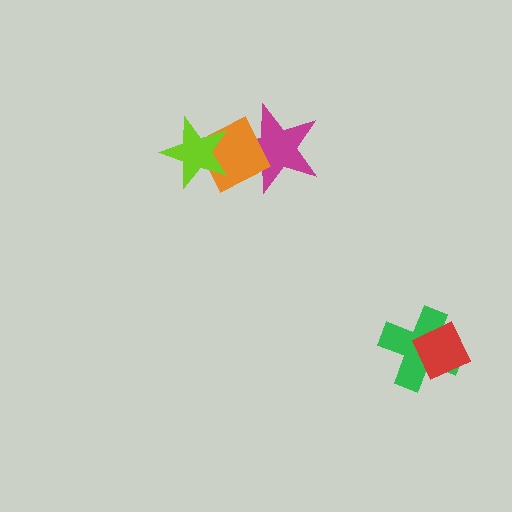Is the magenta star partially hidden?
Yes, it is partially covered by another shape.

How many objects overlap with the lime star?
1 object overlaps with the lime star.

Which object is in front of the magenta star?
The orange diamond is in front of the magenta star.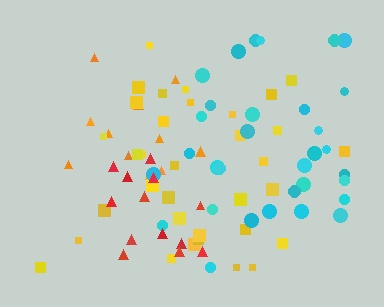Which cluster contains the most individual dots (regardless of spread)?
Yellow (34).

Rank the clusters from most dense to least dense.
red, orange, yellow, cyan.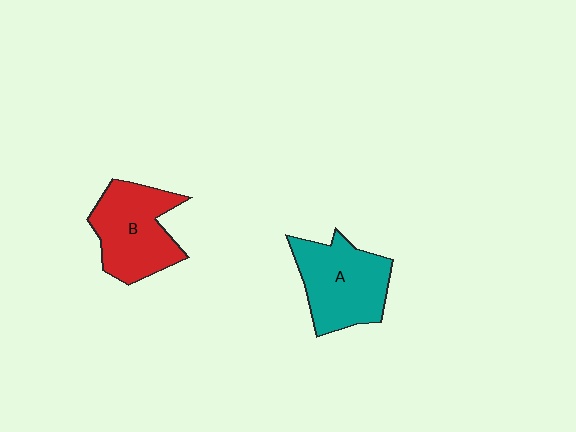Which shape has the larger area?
Shape A (teal).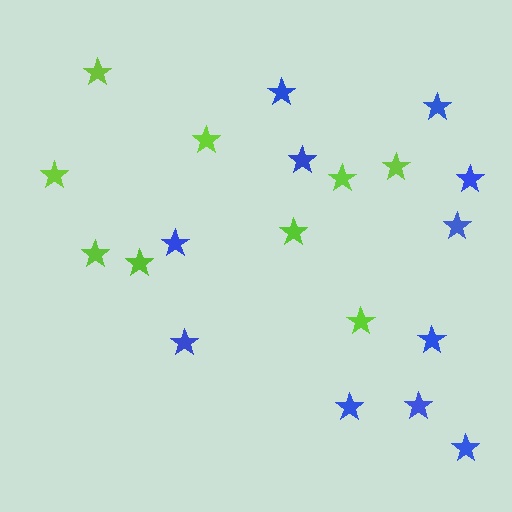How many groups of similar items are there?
There are 2 groups: one group of blue stars (11) and one group of lime stars (9).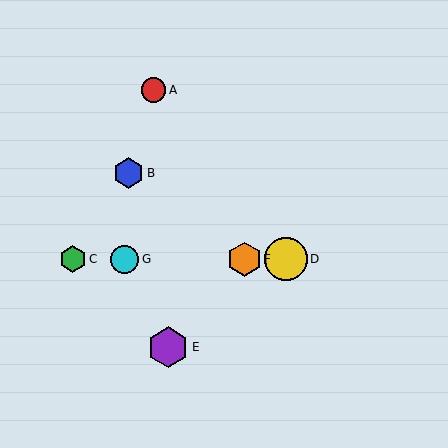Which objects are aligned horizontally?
Objects C, D, F, G are aligned horizontally.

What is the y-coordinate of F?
Object F is at y≈259.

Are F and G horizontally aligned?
Yes, both are at y≈259.